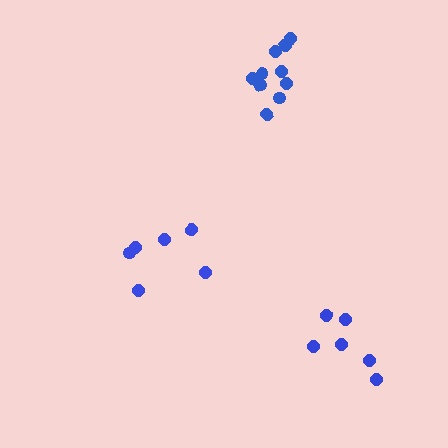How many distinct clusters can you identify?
There are 3 distinct clusters.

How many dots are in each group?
Group 1: 6 dots, Group 2: 11 dots, Group 3: 6 dots (23 total).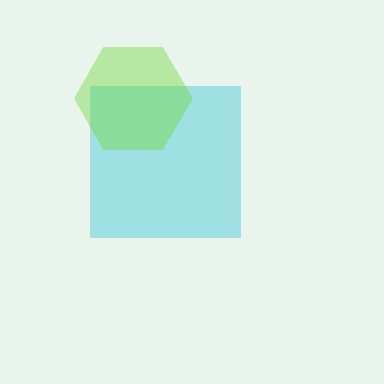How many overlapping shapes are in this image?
There are 2 overlapping shapes in the image.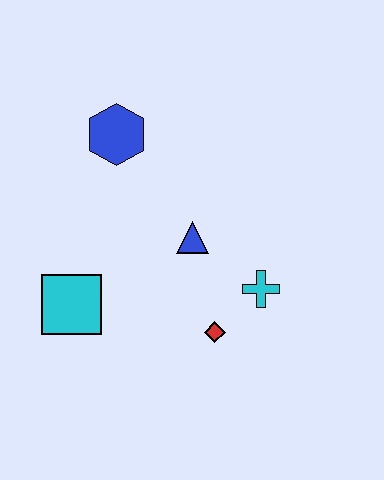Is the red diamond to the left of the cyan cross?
Yes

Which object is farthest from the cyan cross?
The blue hexagon is farthest from the cyan cross.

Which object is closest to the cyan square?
The blue triangle is closest to the cyan square.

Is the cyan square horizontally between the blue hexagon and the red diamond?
No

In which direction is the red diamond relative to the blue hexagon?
The red diamond is below the blue hexagon.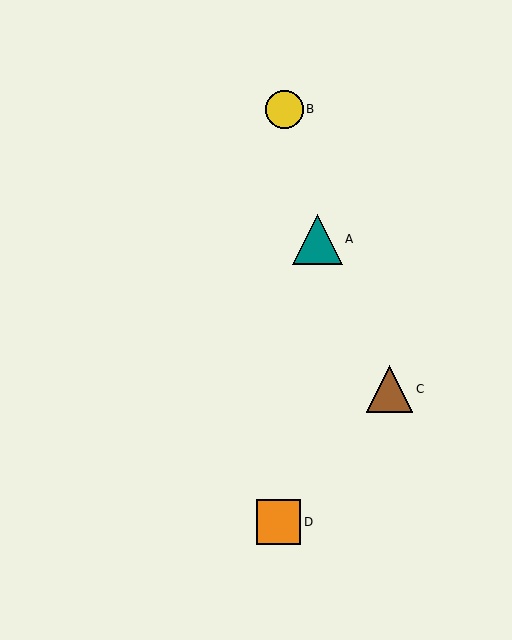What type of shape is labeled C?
Shape C is a brown triangle.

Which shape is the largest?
The teal triangle (labeled A) is the largest.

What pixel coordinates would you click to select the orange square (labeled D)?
Click at (279, 522) to select the orange square D.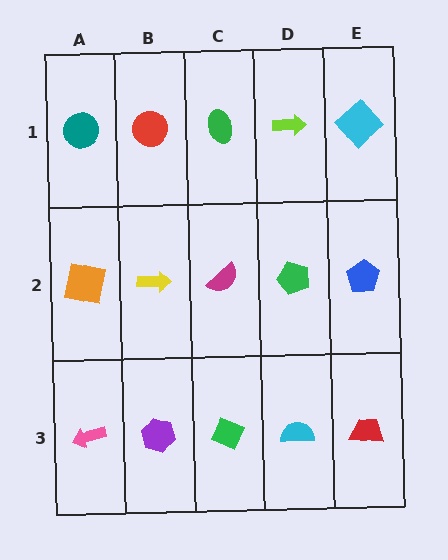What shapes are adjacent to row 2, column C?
A green ellipse (row 1, column C), a green diamond (row 3, column C), a yellow arrow (row 2, column B), a green pentagon (row 2, column D).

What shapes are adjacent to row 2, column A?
A teal circle (row 1, column A), a pink arrow (row 3, column A), a yellow arrow (row 2, column B).